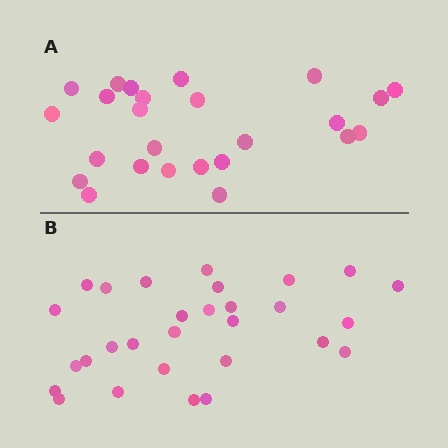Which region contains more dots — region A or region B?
Region B (the bottom region) has more dots.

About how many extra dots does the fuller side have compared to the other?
Region B has about 4 more dots than region A.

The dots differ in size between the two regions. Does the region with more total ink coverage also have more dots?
No. Region A has more total ink coverage because its dots are larger, but region B actually contains more individual dots. Total area can be misleading — the number of items is what matters here.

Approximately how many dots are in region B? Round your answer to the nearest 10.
About 30 dots. (The exact count is 29, which rounds to 30.)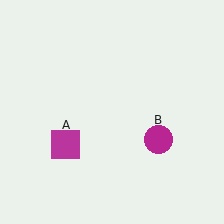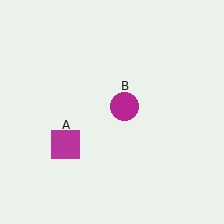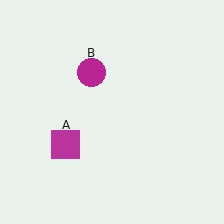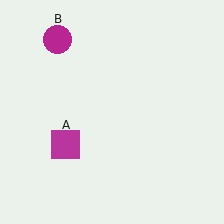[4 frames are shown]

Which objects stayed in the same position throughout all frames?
Magenta square (object A) remained stationary.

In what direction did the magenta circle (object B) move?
The magenta circle (object B) moved up and to the left.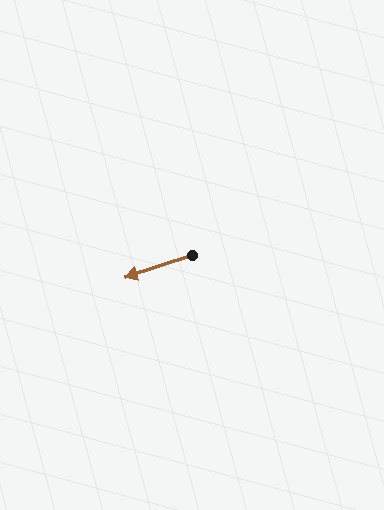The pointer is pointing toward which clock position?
Roughly 8 o'clock.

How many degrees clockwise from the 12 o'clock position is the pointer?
Approximately 252 degrees.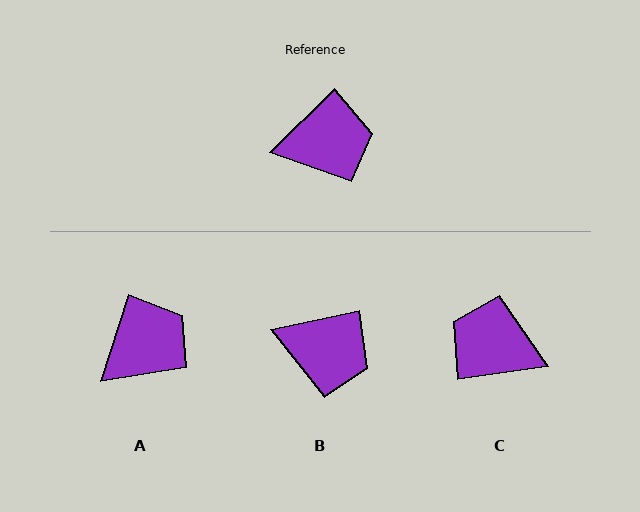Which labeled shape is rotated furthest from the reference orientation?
C, about 144 degrees away.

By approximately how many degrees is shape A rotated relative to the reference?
Approximately 28 degrees counter-clockwise.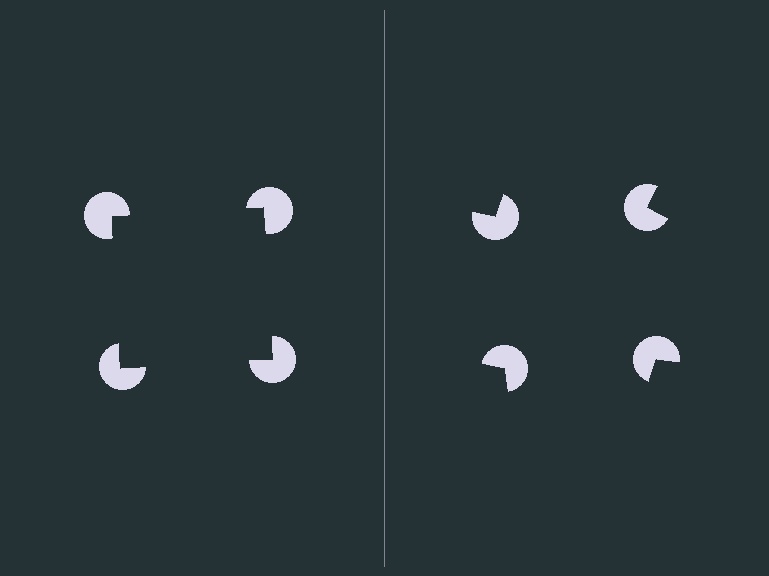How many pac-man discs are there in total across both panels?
8 — 4 on each side.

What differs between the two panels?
The pac-man discs are positioned identically on both sides; only the wedge orientations differ. On the left they align to a square; on the right they are misaligned.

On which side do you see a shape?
An illusory square appears on the left side. On the right side the wedge cuts are rotated, so no coherent shape forms.